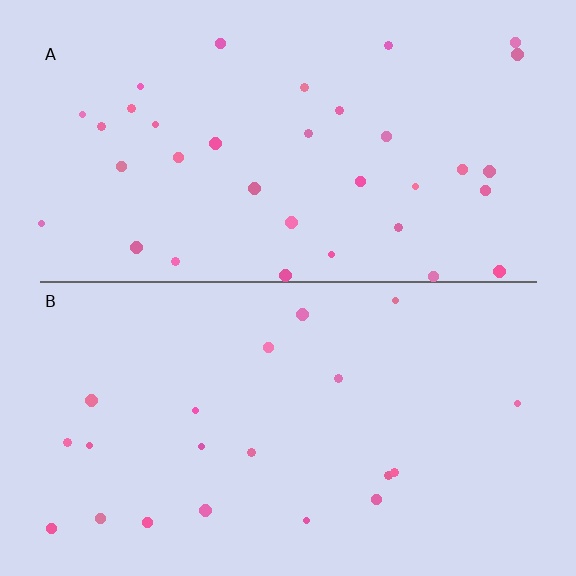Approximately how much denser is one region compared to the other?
Approximately 1.7× — region A over region B.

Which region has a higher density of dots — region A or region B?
A (the top).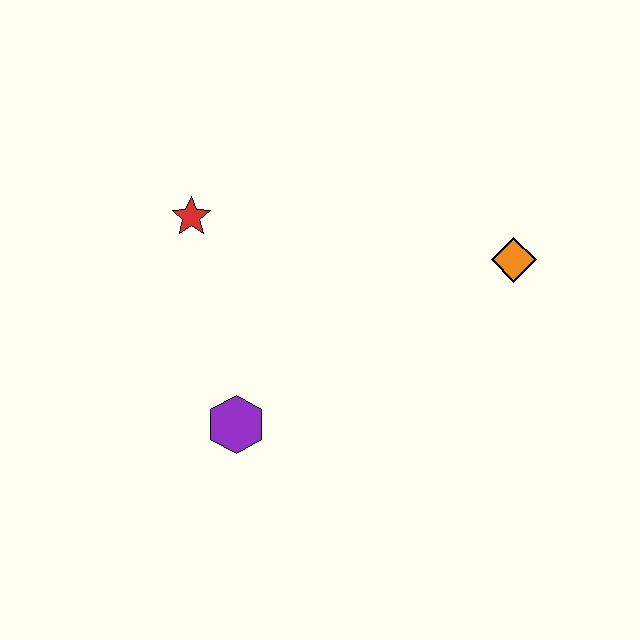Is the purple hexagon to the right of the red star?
Yes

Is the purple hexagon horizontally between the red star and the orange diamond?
Yes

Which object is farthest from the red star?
The orange diamond is farthest from the red star.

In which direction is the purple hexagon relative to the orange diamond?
The purple hexagon is to the left of the orange diamond.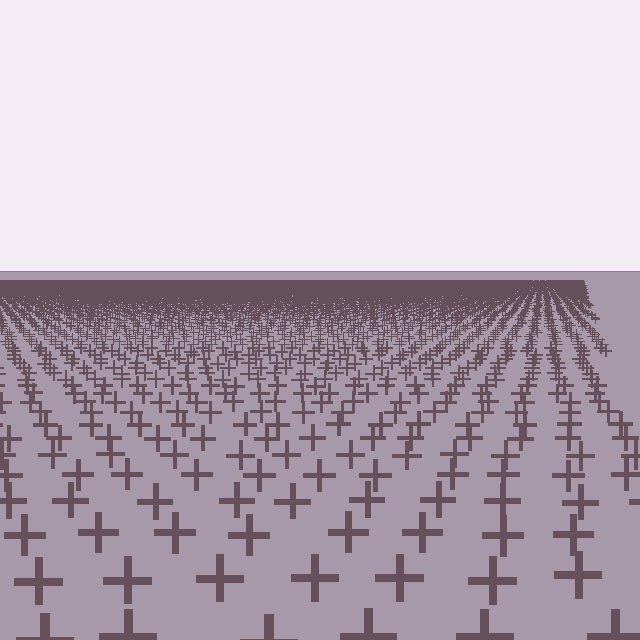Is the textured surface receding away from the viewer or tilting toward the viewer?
The surface is receding away from the viewer. Texture elements get smaller and denser toward the top.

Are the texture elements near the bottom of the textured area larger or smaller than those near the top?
Larger. Near the bottom, elements are closer to the viewer and appear at a bigger on-screen size.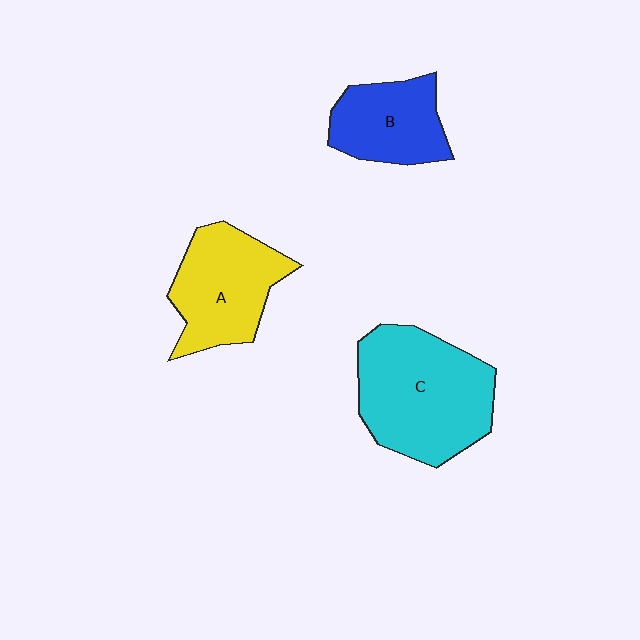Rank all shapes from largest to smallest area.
From largest to smallest: C (cyan), A (yellow), B (blue).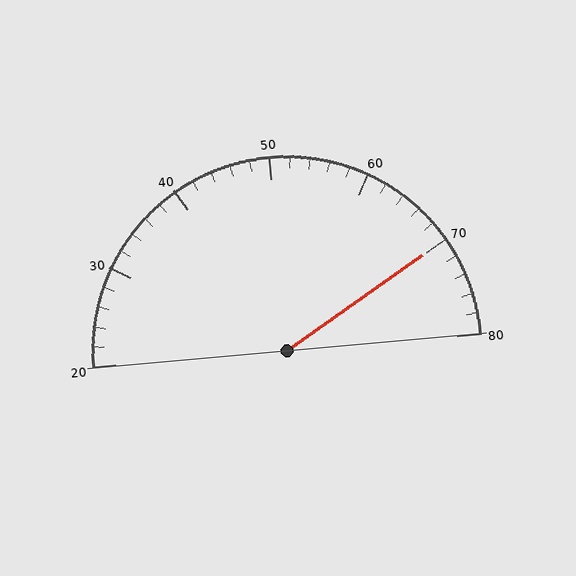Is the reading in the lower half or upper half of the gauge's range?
The reading is in the upper half of the range (20 to 80).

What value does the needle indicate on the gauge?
The needle indicates approximately 70.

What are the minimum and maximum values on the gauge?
The gauge ranges from 20 to 80.